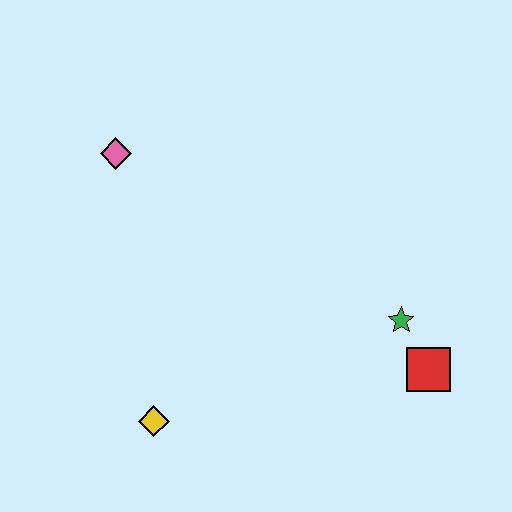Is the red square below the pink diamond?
Yes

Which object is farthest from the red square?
The pink diamond is farthest from the red square.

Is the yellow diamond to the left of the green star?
Yes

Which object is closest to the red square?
The green star is closest to the red square.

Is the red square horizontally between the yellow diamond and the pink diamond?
No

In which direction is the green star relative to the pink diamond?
The green star is to the right of the pink diamond.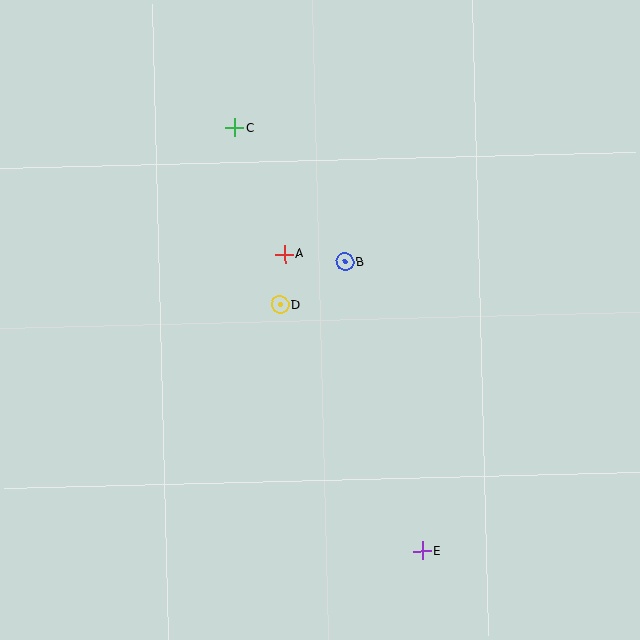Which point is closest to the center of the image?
Point D at (280, 305) is closest to the center.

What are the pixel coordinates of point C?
Point C is at (235, 128).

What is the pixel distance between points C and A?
The distance between C and A is 136 pixels.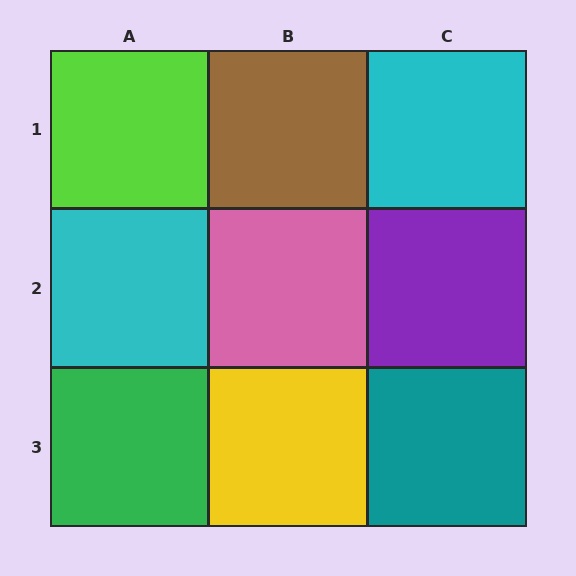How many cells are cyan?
2 cells are cyan.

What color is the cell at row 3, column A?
Green.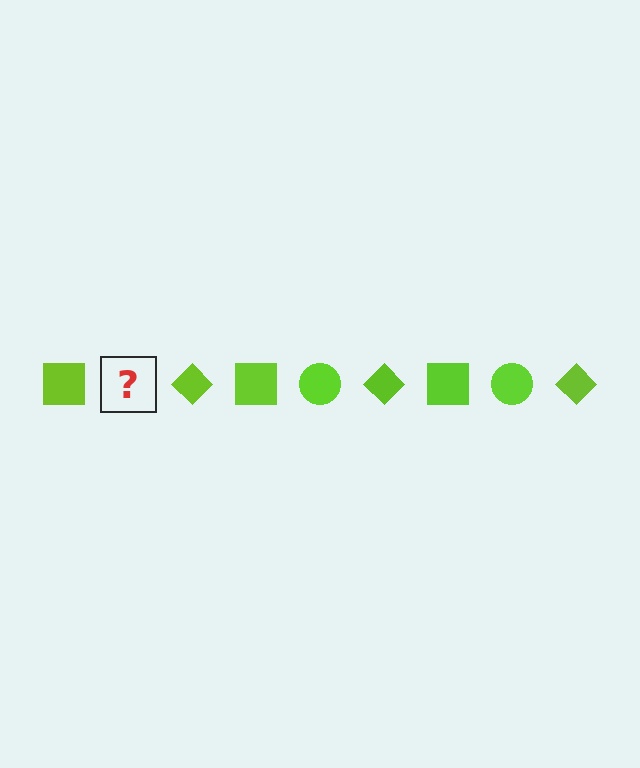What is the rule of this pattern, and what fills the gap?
The rule is that the pattern cycles through square, circle, diamond shapes in lime. The gap should be filled with a lime circle.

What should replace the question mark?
The question mark should be replaced with a lime circle.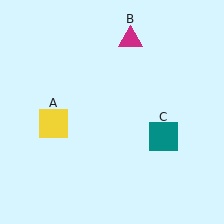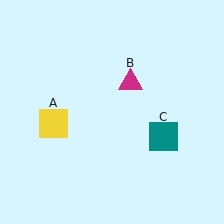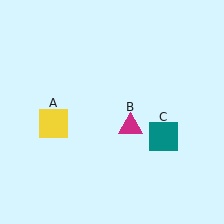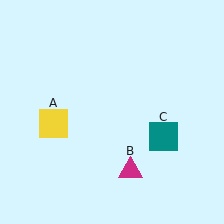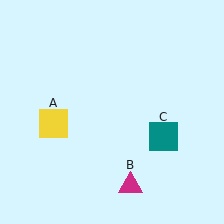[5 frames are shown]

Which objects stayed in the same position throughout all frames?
Yellow square (object A) and teal square (object C) remained stationary.